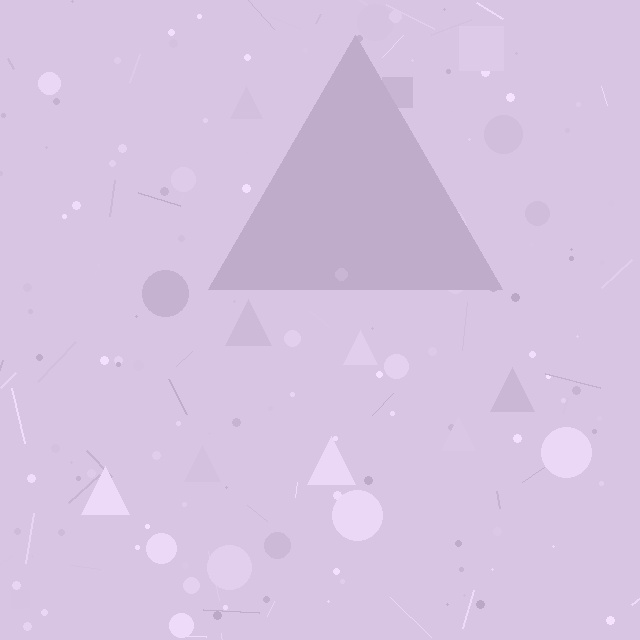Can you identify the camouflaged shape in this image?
The camouflaged shape is a triangle.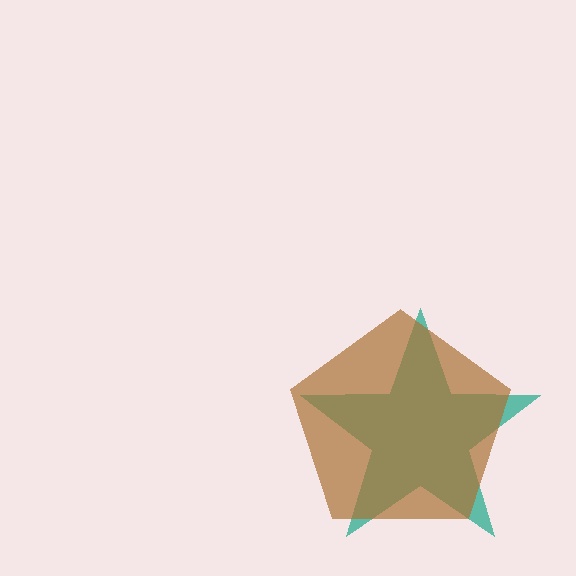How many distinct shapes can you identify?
There are 2 distinct shapes: a teal star, a brown pentagon.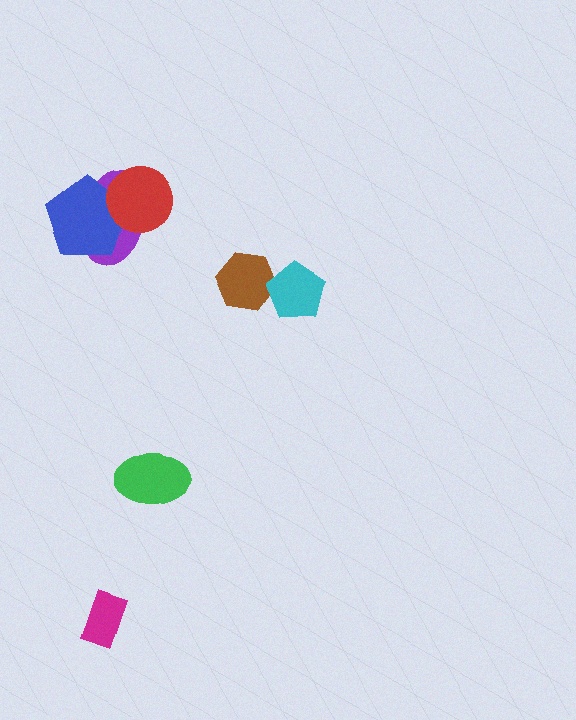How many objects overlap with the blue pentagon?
2 objects overlap with the blue pentagon.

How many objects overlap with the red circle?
2 objects overlap with the red circle.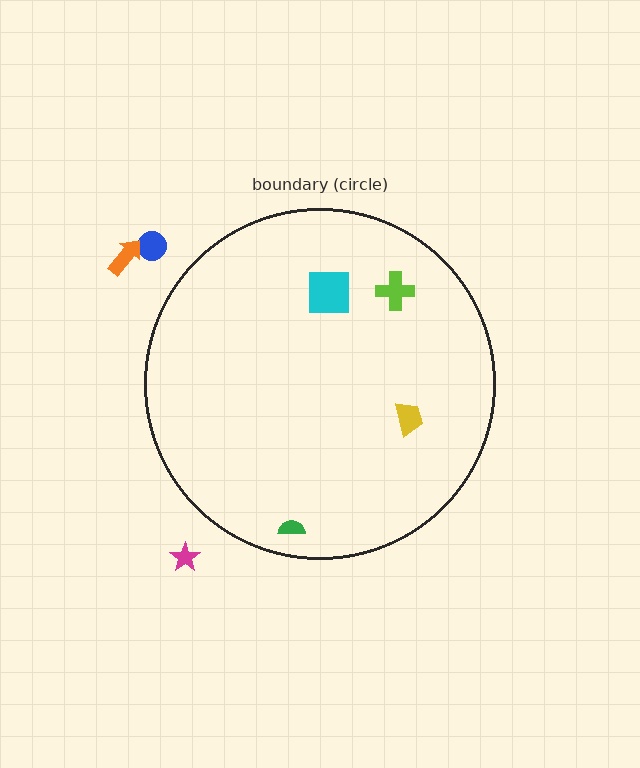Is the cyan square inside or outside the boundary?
Inside.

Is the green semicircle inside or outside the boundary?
Inside.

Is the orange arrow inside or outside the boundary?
Outside.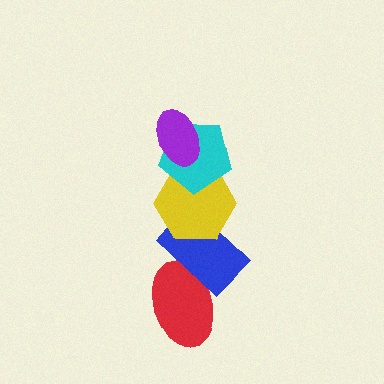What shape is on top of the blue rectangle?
The yellow hexagon is on top of the blue rectangle.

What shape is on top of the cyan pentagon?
The purple ellipse is on top of the cyan pentagon.